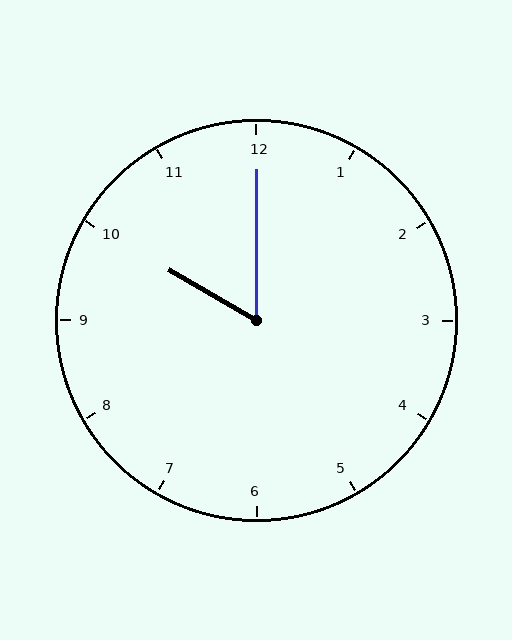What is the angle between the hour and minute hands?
Approximately 60 degrees.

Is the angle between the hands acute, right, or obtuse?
It is acute.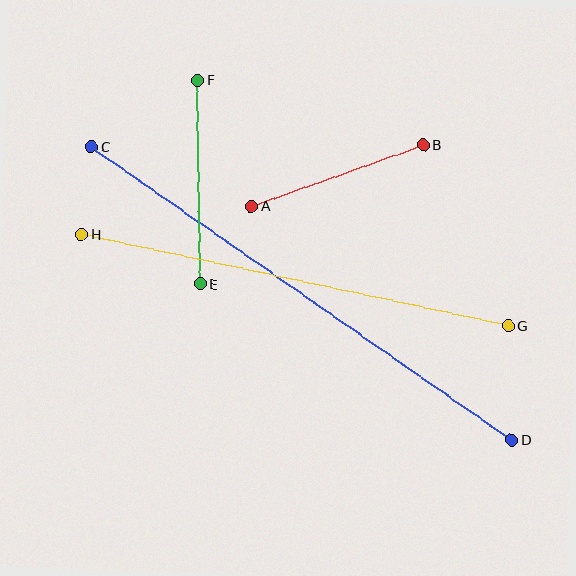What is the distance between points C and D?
The distance is approximately 512 pixels.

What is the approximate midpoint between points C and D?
The midpoint is at approximately (302, 293) pixels.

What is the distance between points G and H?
The distance is approximately 437 pixels.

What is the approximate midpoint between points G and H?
The midpoint is at approximately (295, 280) pixels.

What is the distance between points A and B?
The distance is approximately 183 pixels.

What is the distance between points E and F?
The distance is approximately 203 pixels.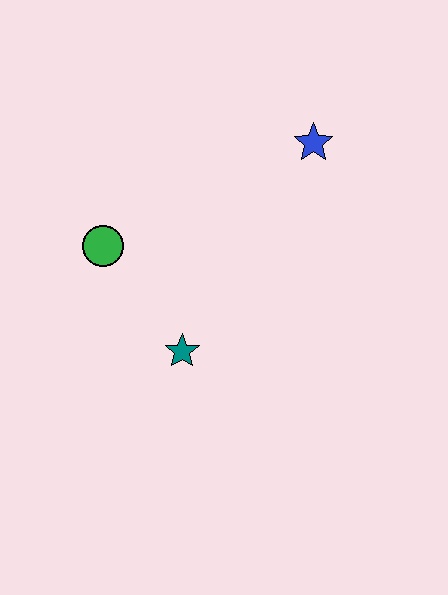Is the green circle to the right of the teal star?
No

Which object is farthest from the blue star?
The teal star is farthest from the blue star.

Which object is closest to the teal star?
The green circle is closest to the teal star.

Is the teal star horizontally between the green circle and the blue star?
Yes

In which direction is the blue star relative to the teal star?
The blue star is above the teal star.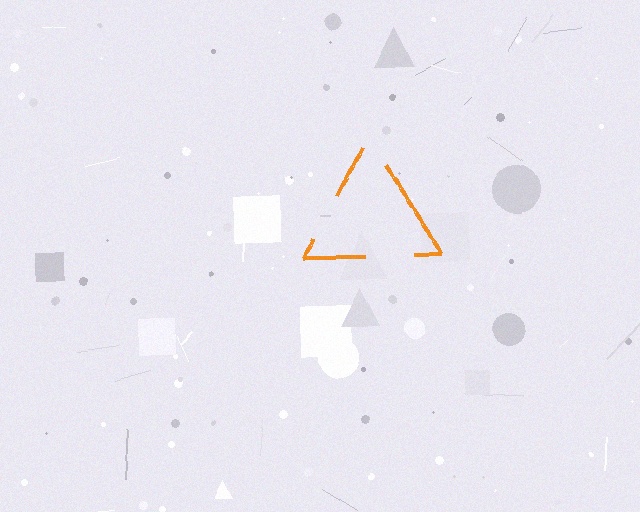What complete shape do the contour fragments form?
The contour fragments form a triangle.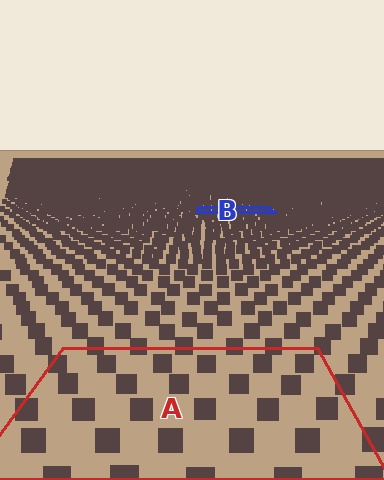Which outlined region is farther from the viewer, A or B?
Region B is farther from the viewer — the texture elements inside it appear smaller and more densely packed.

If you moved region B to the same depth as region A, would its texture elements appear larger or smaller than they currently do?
They would appear larger. At a closer depth, the same texture elements are projected at a bigger on-screen size.